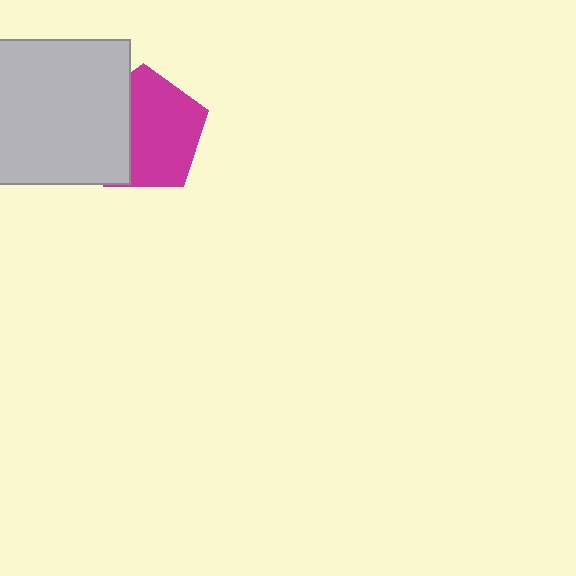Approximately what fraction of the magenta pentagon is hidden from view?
Roughly 36% of the magenta pentagon is hidden behind the light gray square.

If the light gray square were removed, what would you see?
You would see the complete magenta pentagon.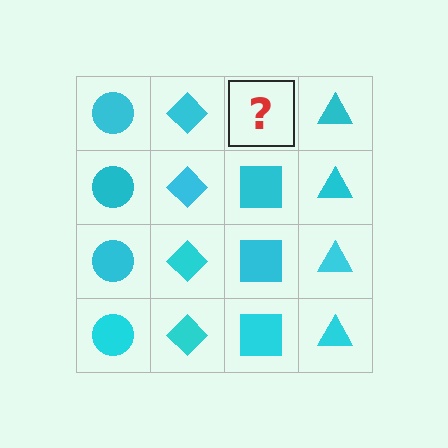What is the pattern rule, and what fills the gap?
The rule is that each column has a consistent shape. The gap should be filled with a cyan square.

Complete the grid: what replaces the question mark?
The question mark should be replaced with a cyan square.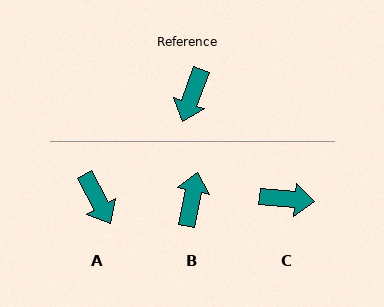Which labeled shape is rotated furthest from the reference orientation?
B, about 173 degrees away.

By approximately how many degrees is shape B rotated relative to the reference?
Approximately 173 degrees clockwise.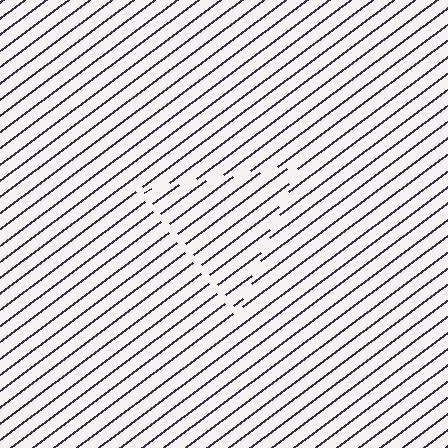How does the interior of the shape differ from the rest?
The interior of the shape contains the same grating, shifted by half a period — the contour is defined by the phase discontinuity where line-ends from the inner and outer gratings abut.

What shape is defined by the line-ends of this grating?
An illusory triangle. The interior of the shape contains the same grating, shifted by half a period — the contour is defined by the phase discontinuity where line-ends from the inner and outer gratings abut.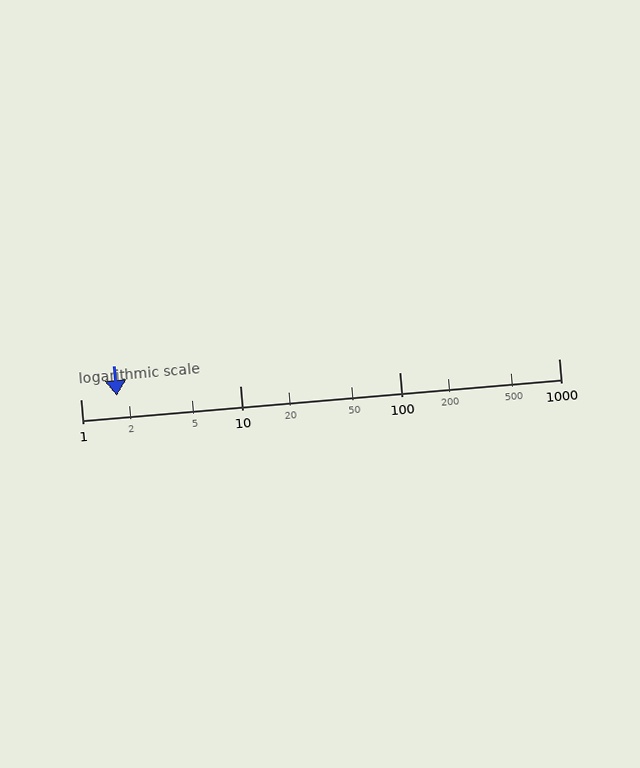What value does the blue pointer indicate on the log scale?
The pointer indicates approximately 1.7.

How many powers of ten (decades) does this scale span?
The scale spans 3 decades, from 1 to 1000.